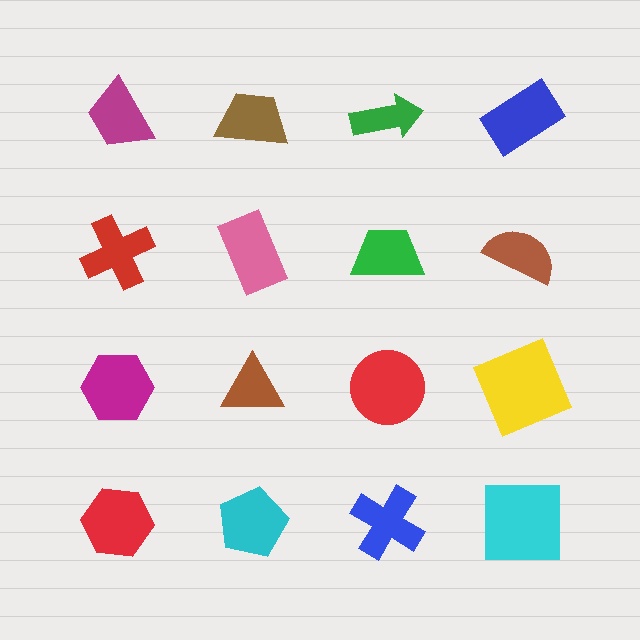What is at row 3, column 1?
A magenta hexagon.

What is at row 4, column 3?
A blue cross.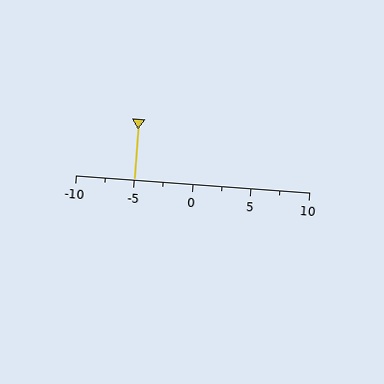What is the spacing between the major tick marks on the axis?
The major ticks are spaced 5 apart.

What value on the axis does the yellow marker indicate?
The marker indicates approximately -5.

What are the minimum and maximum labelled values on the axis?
The axis runs from -10 to 10.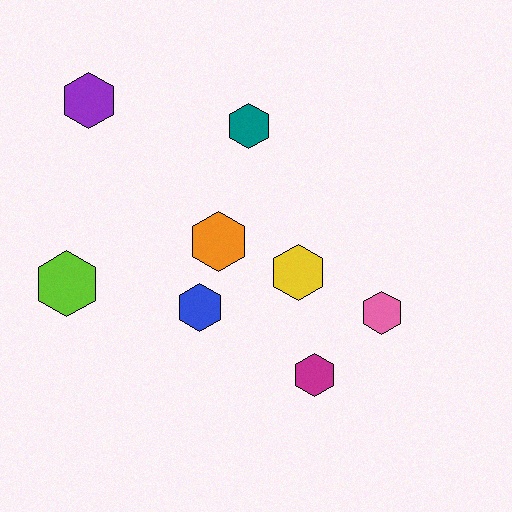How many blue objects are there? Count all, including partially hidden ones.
There is 1 blue object.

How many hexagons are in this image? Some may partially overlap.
There are 8 hexagons.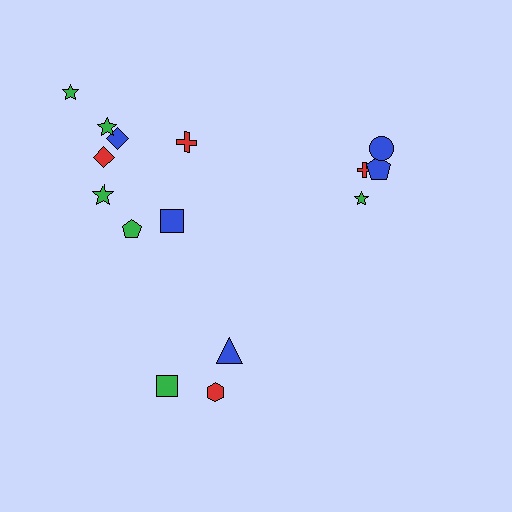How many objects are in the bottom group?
There are 3 objects.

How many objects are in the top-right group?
There are 4 objects.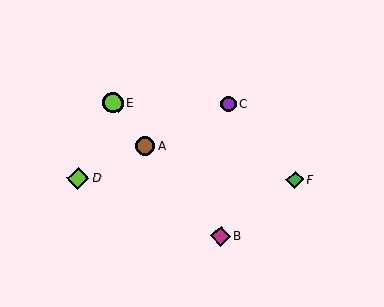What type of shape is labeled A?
Shape A is a brown circle.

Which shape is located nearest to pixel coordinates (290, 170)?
The green diamond (labeled F) at (295, 180) is nearest to that location.